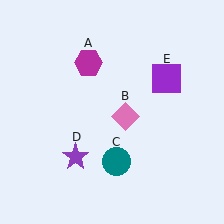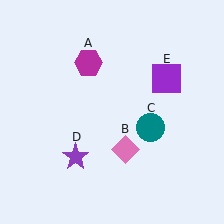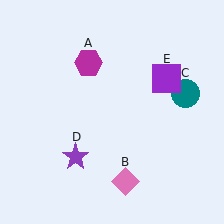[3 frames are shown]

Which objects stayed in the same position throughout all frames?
Magenta hexagon (object A) and purple star (object D) and purple square (object E) remained stationary.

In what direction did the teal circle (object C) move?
The teal circle (object C) moved up and to the right.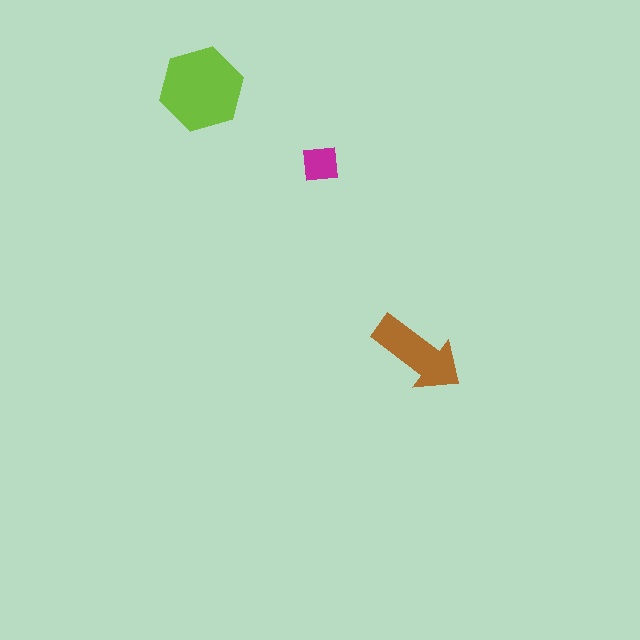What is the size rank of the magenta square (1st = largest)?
3rd.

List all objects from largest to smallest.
The lime hexagon, the brown arrow, the magenta square.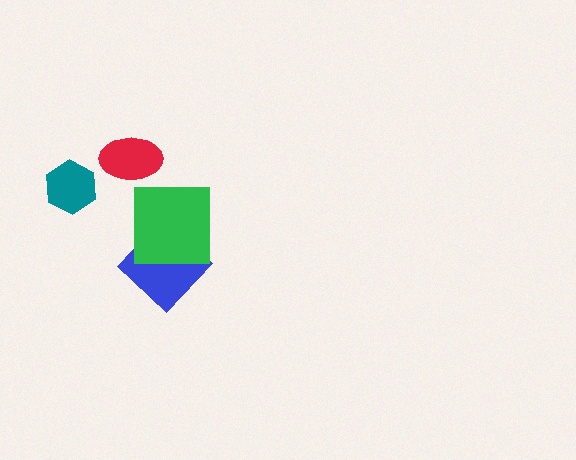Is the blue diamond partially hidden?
Yes, it is partially covered by another shape.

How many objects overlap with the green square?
1 object overlaps with the green square.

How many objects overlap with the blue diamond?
1 object overlaps with the blue diamond.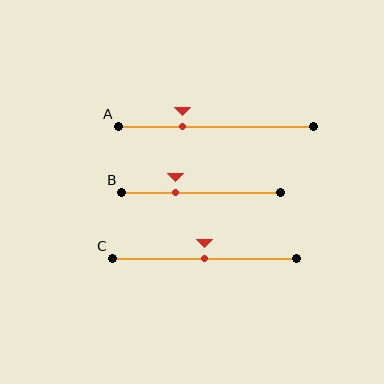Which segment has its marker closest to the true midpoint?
Segment C has its marker closest to the true midpoint.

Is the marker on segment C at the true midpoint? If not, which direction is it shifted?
Yes, the marker on segment C is at the true midpoint.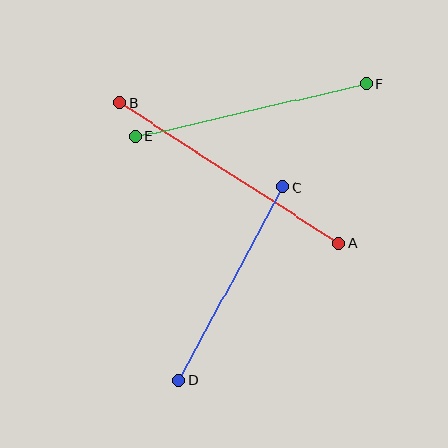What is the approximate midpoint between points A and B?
The midpoint is at approximately (229, 173) pixels.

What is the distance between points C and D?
The distance is approximately 219 pixels.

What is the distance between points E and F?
The distance is approximately 237 pixels.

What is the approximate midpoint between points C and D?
The midpoint is at approximately (231, 284) pixels.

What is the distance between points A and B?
The distance is approximately 260 pixels.